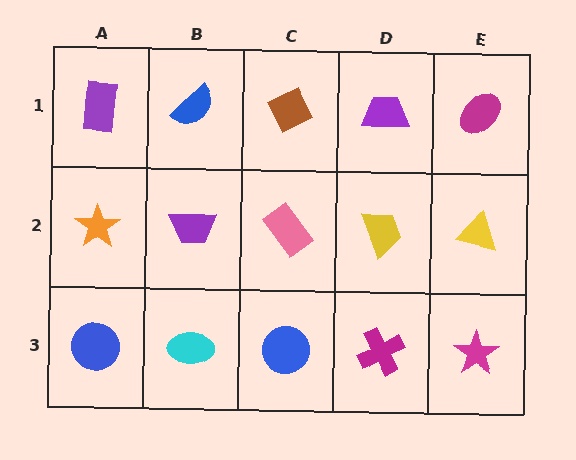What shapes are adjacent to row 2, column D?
A purple trapezoid (row 1, column D), a magenta cross (row 3, column D), a pink rectangle (row 2, column C), a yellow triangle (row 2, column E).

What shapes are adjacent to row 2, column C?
A brown diamond (row 1, column C), a blue circle (row 3, column C), a purple trapezoid (row 2, column B), a yellow trapezoid (row 2, column D).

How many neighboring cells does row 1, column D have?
3.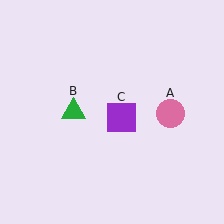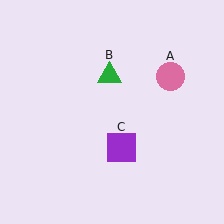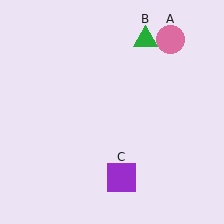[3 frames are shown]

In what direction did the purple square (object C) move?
The purple square (object C) moved down.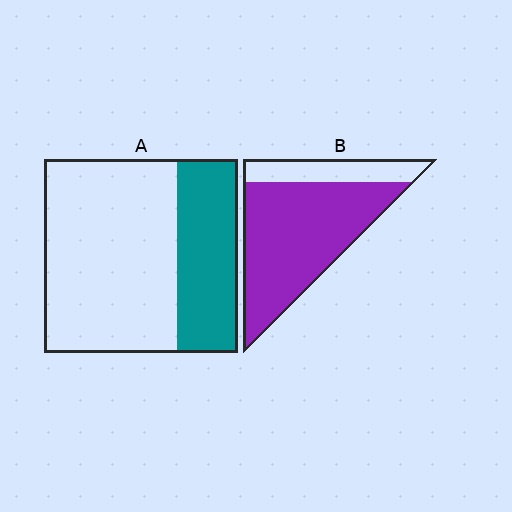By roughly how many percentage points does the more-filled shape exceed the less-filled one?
By roughly 45 percentage points (B over A).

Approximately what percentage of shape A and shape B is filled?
A is approximately 30% and B is approximately 80%.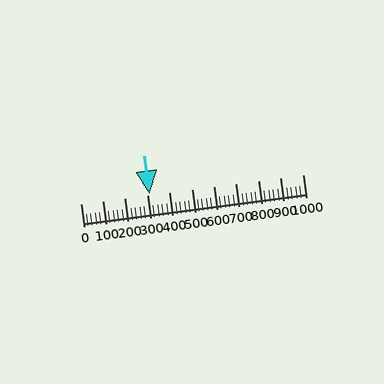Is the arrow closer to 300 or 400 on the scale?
The arrow is closer to 300.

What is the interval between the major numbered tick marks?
The major tick marks are spaced 100 units apart.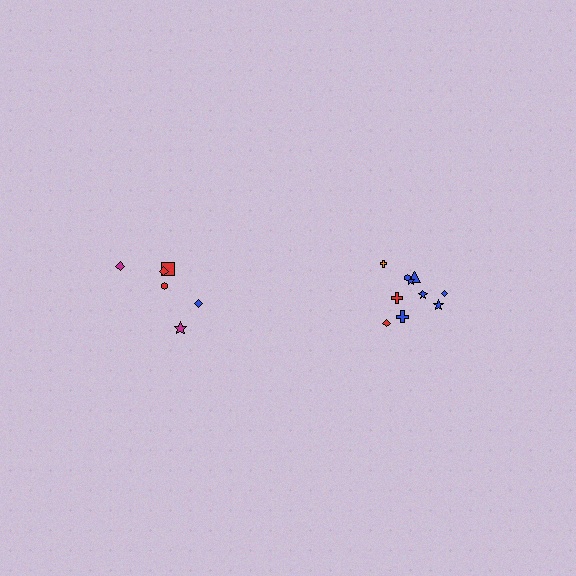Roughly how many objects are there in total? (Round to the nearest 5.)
Roughly 15 objects in total.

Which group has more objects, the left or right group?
The right group.